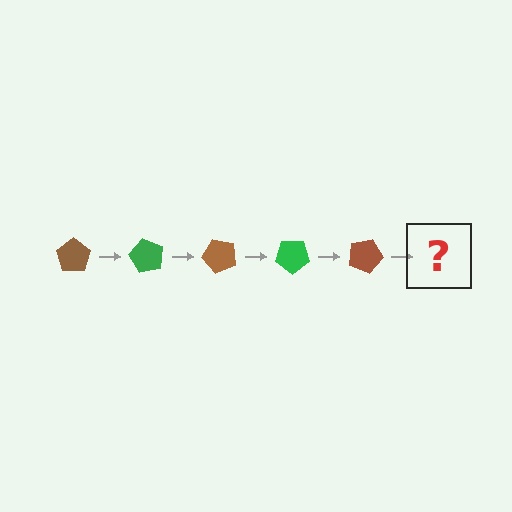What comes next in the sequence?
The next element should be a green pentagon, rotated 300 degrees from the start.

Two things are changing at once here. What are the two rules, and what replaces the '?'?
The two rules are that it rotates 60 degrees each step and the color cycles through brown and green. The '?' should be a green pentagon, rotated 300 degrees from the start.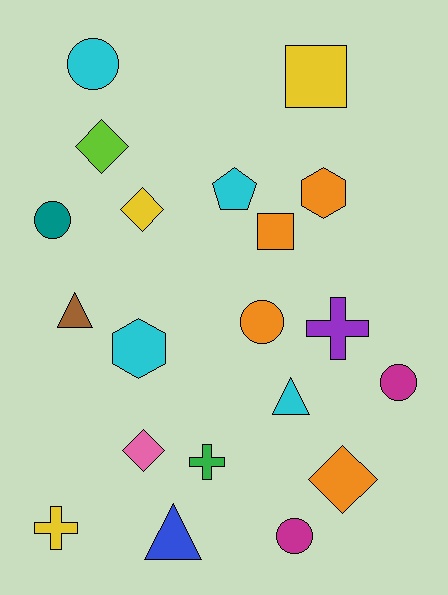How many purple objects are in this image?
There is 1 purple object.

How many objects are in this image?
There are 20 objects.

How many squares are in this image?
There are 2 squares.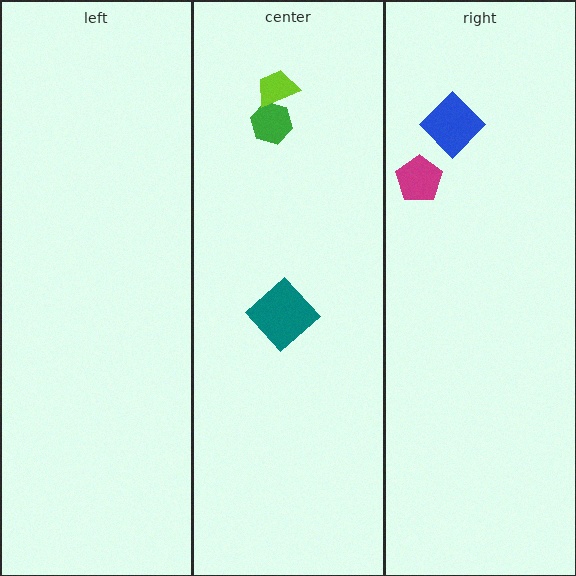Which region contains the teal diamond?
The center region.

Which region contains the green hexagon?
The center region.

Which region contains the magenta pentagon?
The right region.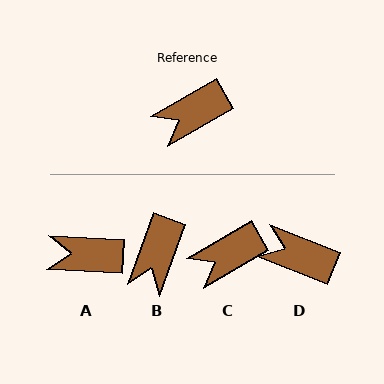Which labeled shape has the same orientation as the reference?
C.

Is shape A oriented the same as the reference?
No, it is off by about 33 degrees.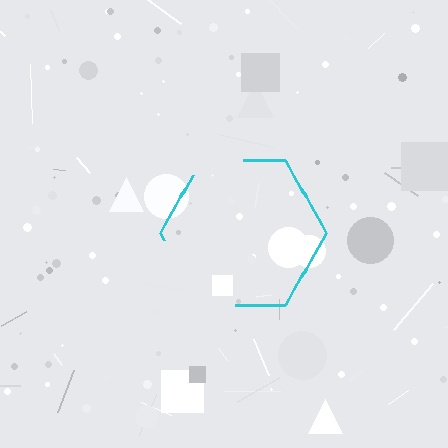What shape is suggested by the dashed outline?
The dashed outline suggests a hexagon.